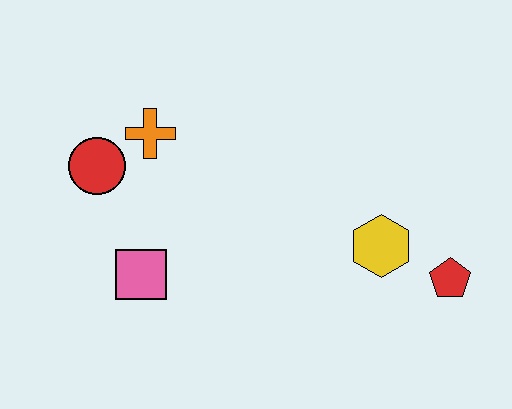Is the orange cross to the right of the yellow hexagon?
No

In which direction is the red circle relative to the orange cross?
The red circle is to the left of the orange cross.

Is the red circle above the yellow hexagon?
Yes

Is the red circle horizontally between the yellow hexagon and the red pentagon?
No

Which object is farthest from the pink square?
The red pentagon is farthest from the pink square.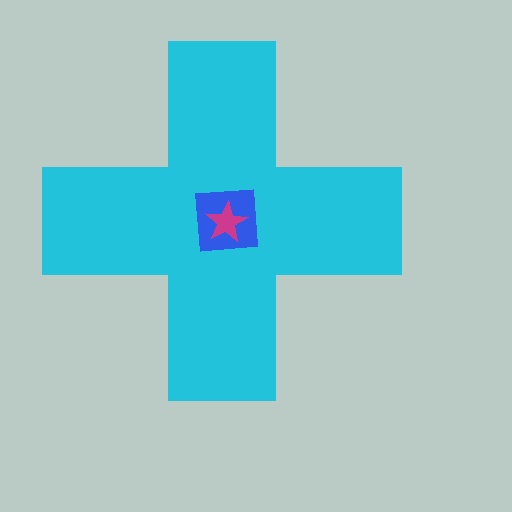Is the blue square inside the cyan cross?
Yes.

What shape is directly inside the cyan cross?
The blue square.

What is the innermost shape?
The magenta star.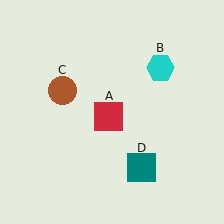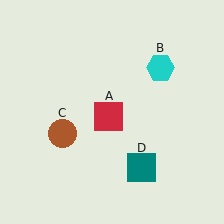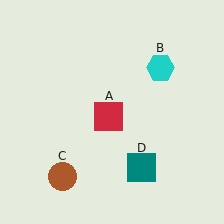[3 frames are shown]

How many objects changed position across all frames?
1 object changed position: brown circle (object C).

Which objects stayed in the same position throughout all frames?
Red square (object A) and cyan hexagon (object B) and teal square (object D) remained stationary.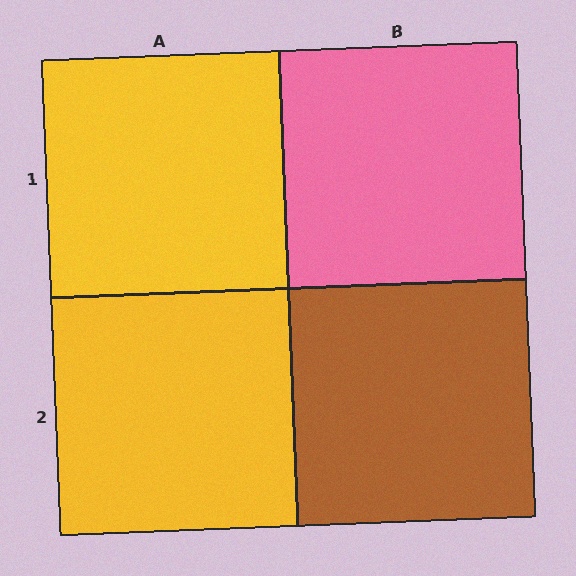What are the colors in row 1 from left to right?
Yellow, pink.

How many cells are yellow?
2 cells are yellow.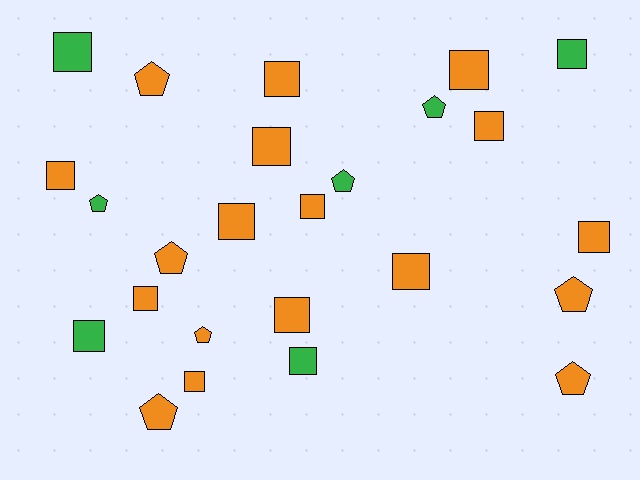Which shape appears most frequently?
Square, with 16 objects.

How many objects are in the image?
There are 25 objects.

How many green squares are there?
There are 4 green squares.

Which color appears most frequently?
Orange, with 18 objects.